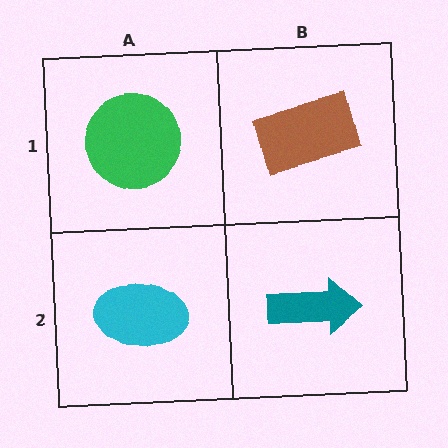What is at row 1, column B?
A brown rectangle.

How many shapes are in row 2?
2 shapes.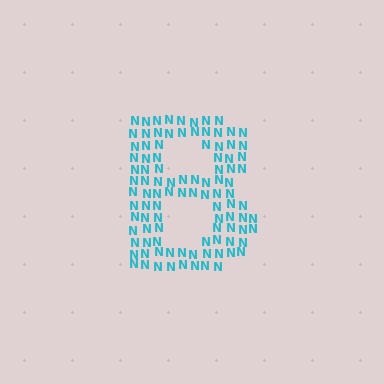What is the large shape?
The large shape is the letter B.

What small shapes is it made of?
It is made of small letter N's.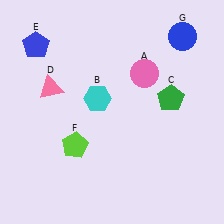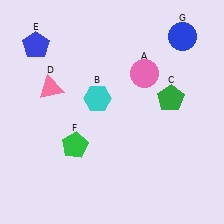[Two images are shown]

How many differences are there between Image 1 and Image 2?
There is 1 difference between the two images.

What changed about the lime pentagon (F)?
In Image 1, F is lime. In Image 2, it changed to green.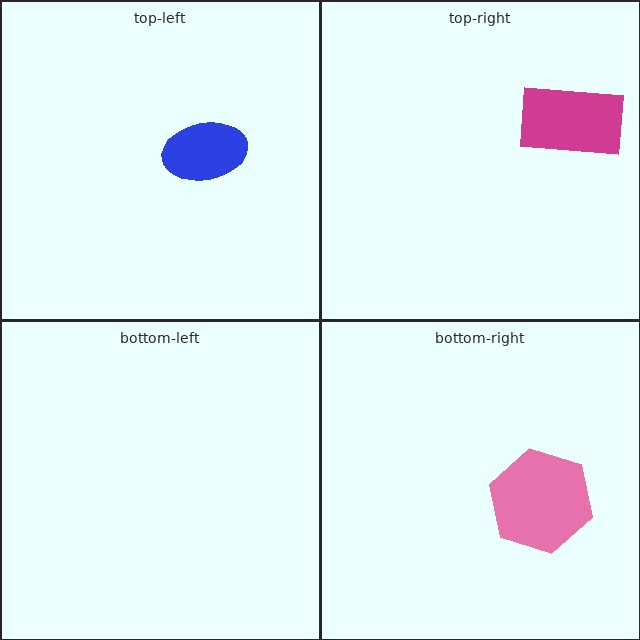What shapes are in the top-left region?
The blue ellipse.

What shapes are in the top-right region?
The magenta rectangle.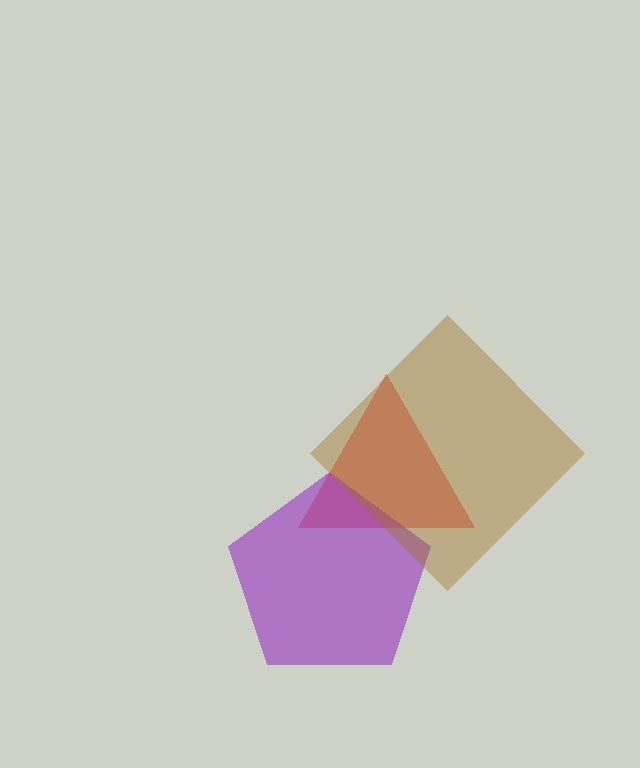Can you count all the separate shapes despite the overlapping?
Yes, there are 3 separate shapes.